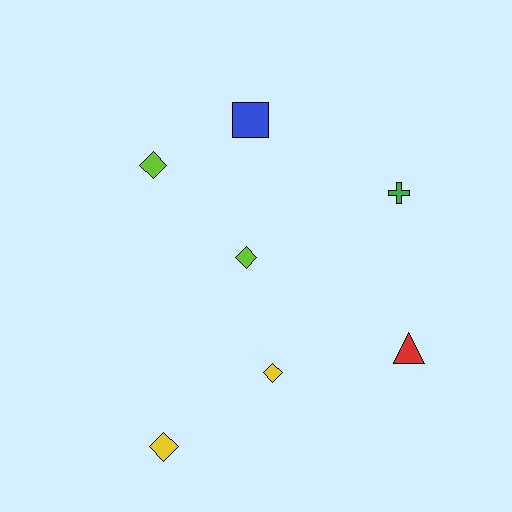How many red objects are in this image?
There is 1 red object.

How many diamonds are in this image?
There are 4 diamonds.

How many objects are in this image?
There are 7 objects.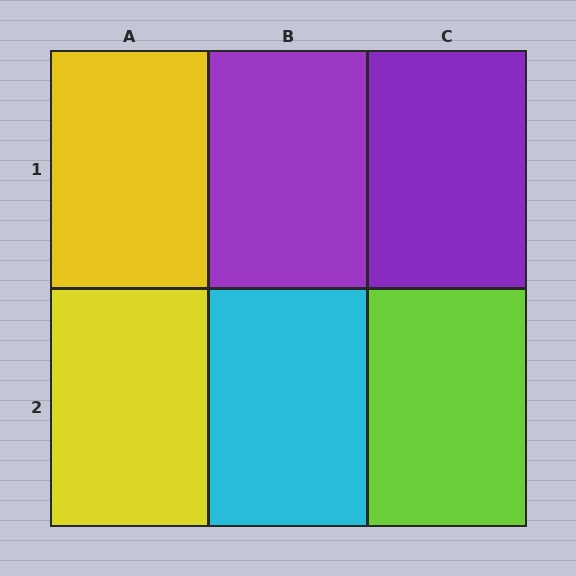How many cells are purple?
2 cells are purple.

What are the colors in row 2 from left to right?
Yellow, cyan, lime.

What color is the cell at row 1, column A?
Yellow.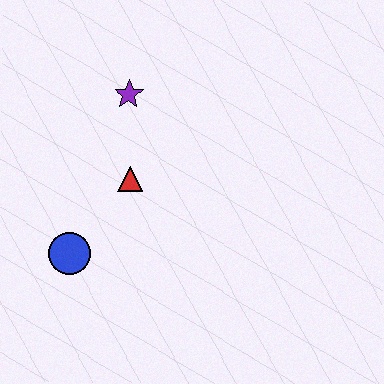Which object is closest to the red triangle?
The purple star is closest to the red triangle.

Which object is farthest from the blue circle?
The purple star is farthest from the blue circle.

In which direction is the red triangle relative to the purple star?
The red triangle is below the purple star.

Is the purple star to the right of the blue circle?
Yes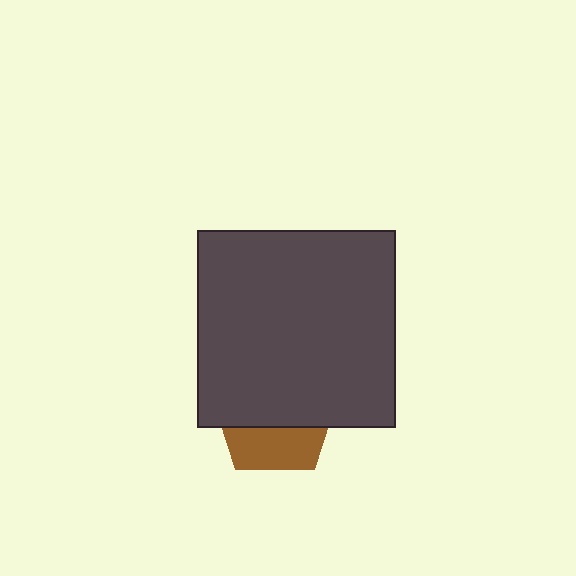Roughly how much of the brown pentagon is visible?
A small part of it is visible (roughly 36%).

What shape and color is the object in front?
The object in front is a dark gray square.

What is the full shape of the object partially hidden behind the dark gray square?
The partially hidden object is a brown pentagon.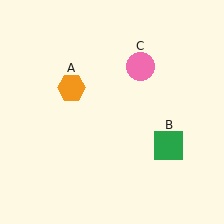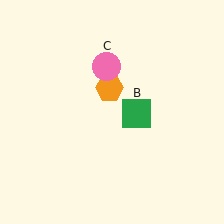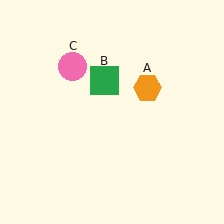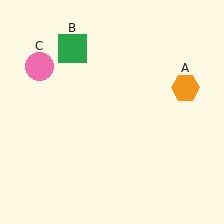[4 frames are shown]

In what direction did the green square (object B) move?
The green square (object B) moved up and to the left.